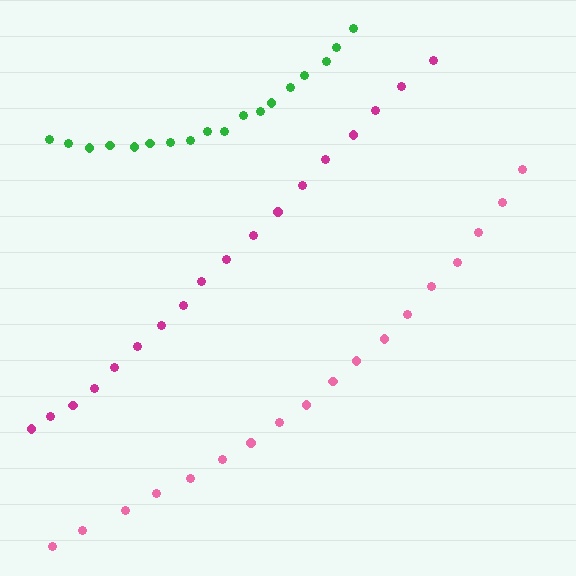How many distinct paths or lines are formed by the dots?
There are 3 distinct paths.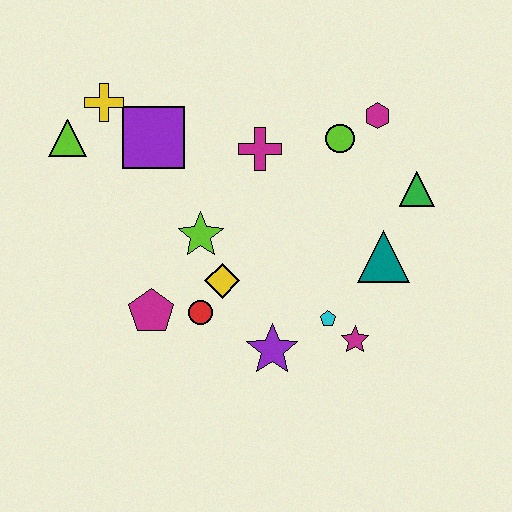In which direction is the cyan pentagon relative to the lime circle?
The cyan pentagon is below the lime circle.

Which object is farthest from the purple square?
The magenta star is farthest from the purple square.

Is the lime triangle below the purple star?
No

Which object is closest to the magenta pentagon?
The red circle is closest to the magenta pentagon.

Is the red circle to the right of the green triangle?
No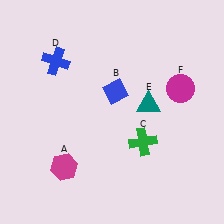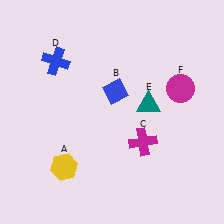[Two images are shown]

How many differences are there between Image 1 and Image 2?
There are 2 differences between the two images.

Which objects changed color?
A changed from magenta to yellow. C changed from green to magenta.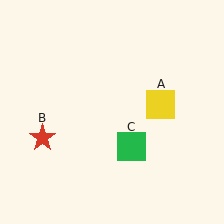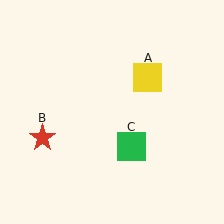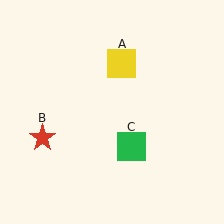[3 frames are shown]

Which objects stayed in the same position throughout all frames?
Red star (object B) and green square (object C) remained stationary.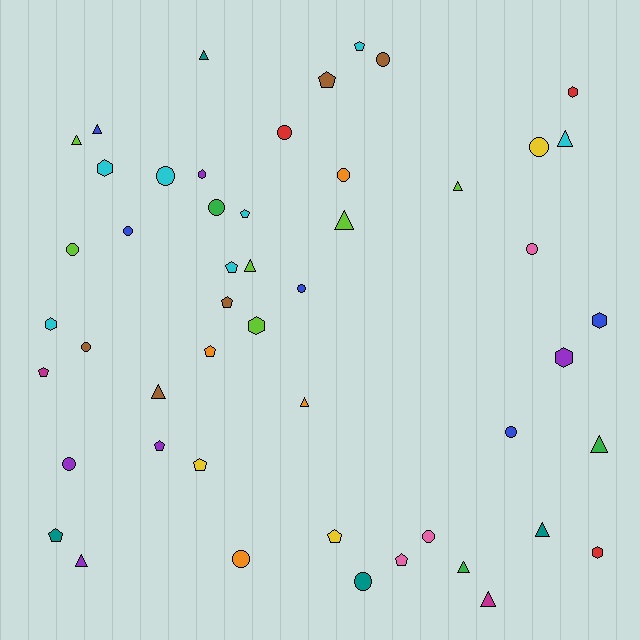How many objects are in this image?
There are 50 objects.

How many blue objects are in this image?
There are 5 blue objects.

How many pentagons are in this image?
There are 12 pentagons.